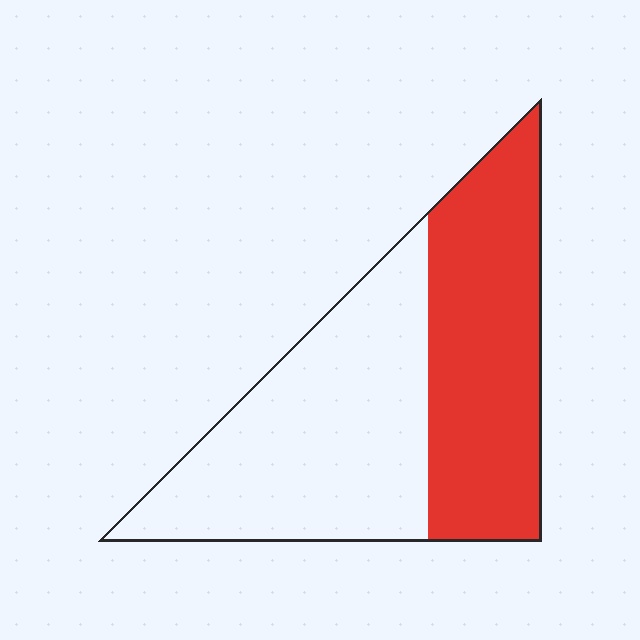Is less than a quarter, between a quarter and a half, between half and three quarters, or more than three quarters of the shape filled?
Between a quarter and a half.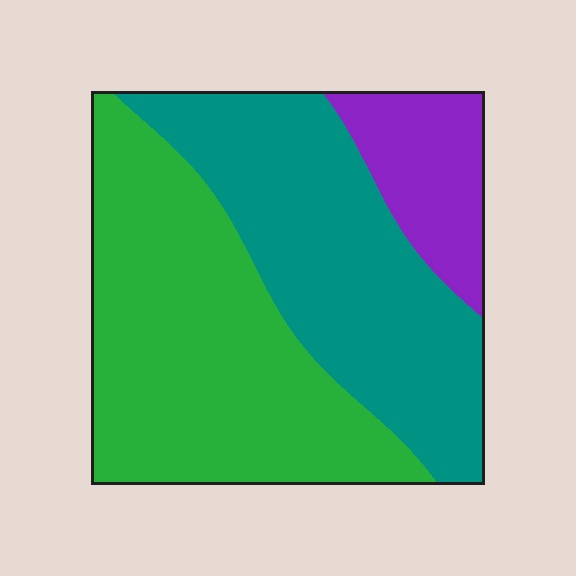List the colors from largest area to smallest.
From largest to smallest: green, teal, purple.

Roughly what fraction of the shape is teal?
Teal takes up about two fifths (2/5) of the shape.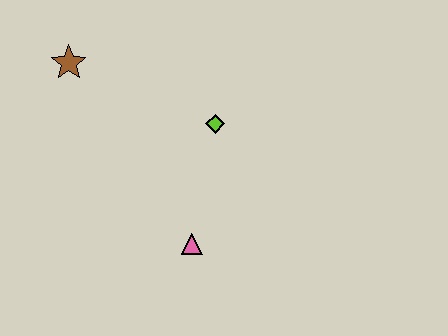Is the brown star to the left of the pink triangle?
Yes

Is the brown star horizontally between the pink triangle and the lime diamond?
No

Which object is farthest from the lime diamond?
The brown star is farthest from the lime diamond.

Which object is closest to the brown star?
The lime diamond is closest to the brown star.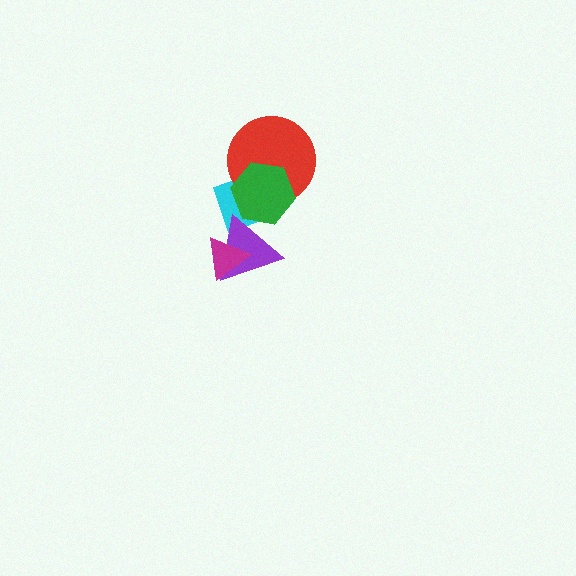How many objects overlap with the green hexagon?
3 objects overlap with the green hexagon.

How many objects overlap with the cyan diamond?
3 objects overlap with the cyan diamond.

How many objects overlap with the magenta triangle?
1 object overlaps with the magenta triangle.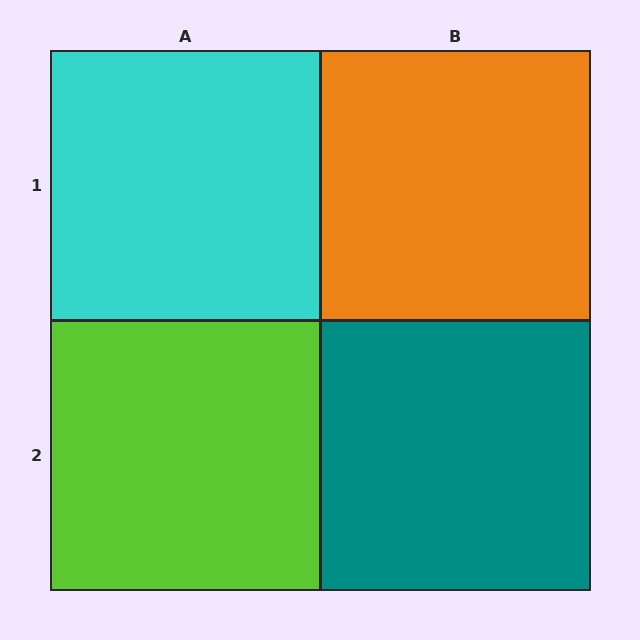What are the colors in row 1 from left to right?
Cyan, orange.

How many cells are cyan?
1 cell is cyan.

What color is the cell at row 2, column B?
Teal.